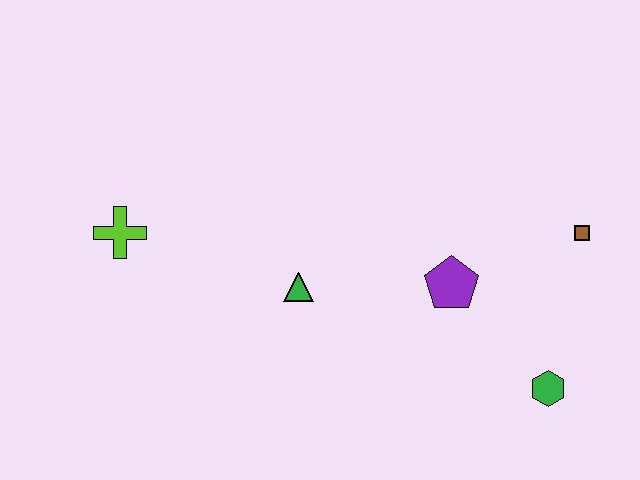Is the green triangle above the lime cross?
No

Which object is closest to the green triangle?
The purple pentagon is closest to the green triangle.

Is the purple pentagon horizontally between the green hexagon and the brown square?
No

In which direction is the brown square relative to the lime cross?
The brown square is to the right of the lime cross.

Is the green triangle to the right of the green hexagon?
No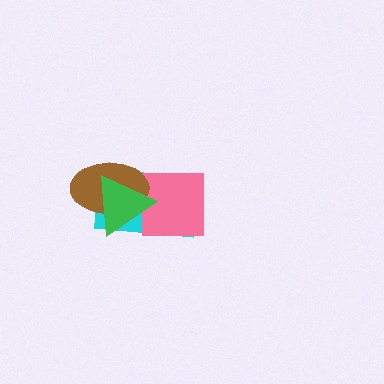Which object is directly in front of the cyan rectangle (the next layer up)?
The pink square is directly in front of the cyan rectangle.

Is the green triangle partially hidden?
No, no other shape covers it.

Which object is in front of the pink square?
The green triangle is in front of the pink square.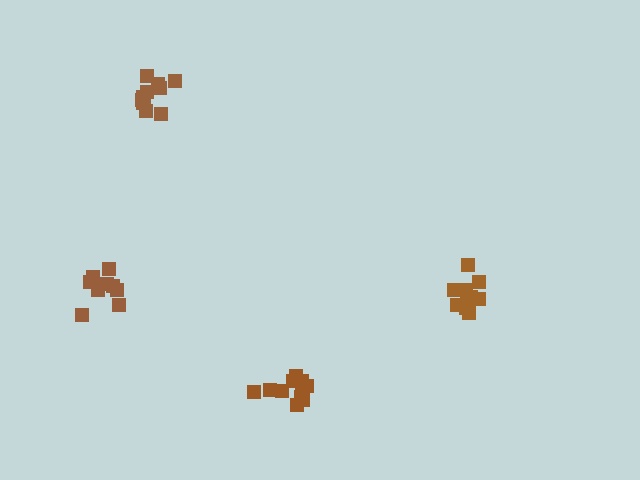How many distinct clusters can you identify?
There are 4 distinct clusters.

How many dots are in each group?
Group 1: 10 dots, Group 2: 12 dots, Group 3: 11 dots, Group 4: 12 dots (45 total).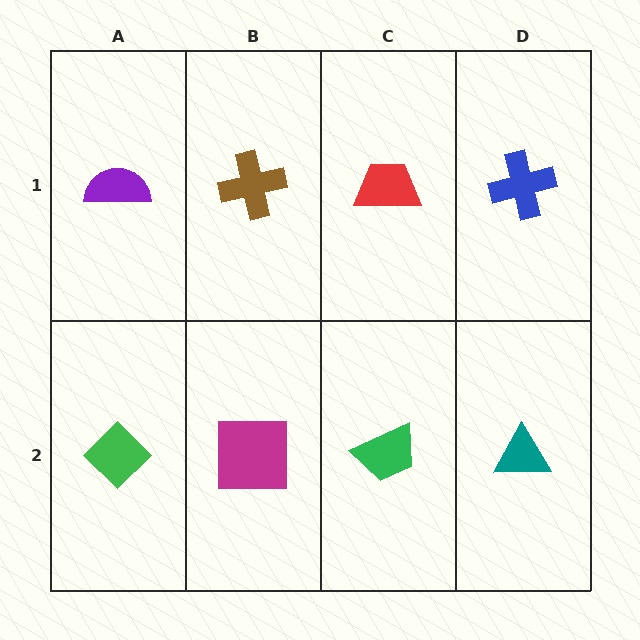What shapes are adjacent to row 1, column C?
A green trapezoid (row 2, column C), a brown cross (row 1, column B), a blue cross (row 1, column D).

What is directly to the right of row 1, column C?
A blue cross.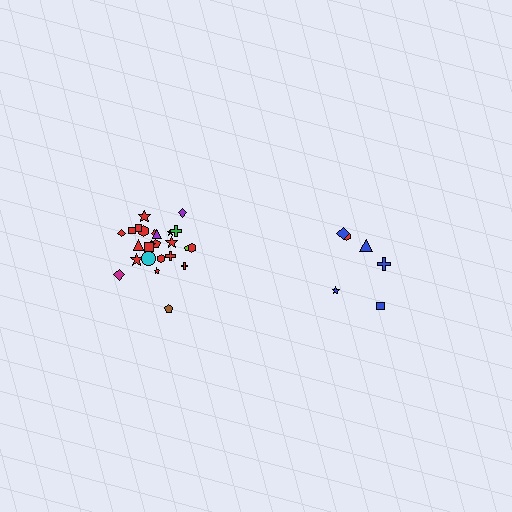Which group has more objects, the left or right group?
The left group.